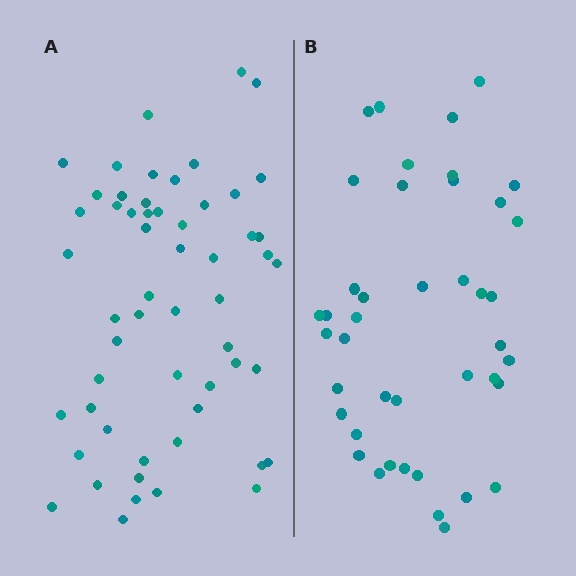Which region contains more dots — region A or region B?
Region A (the left region) has more dots.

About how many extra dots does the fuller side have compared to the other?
Region A has approximately 15 more dots than region B.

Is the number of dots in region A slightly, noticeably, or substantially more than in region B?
Region A has noticeably more, but not dramatically so. The ratio is roughly 1.3 to 1.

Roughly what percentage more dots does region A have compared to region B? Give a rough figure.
About 35% more.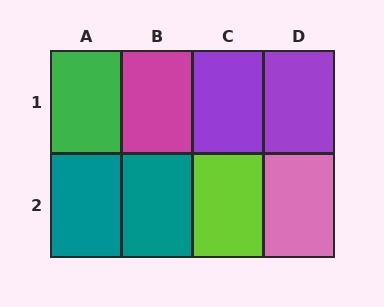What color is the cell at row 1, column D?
Purple.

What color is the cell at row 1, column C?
Purple.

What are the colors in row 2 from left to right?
Teal, teal, lime, pink.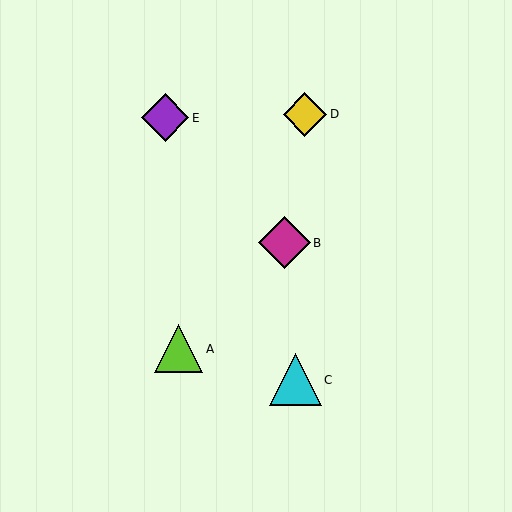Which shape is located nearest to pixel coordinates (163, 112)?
The purple diamond (labeled E) at (165, 118) is nearest to that location.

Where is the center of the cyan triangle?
The center of the cyan triangle is at (295, 380).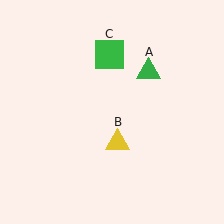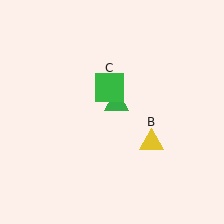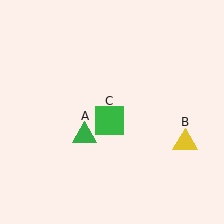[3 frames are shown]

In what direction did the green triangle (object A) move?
The green triangle (object A) moved down and to the left.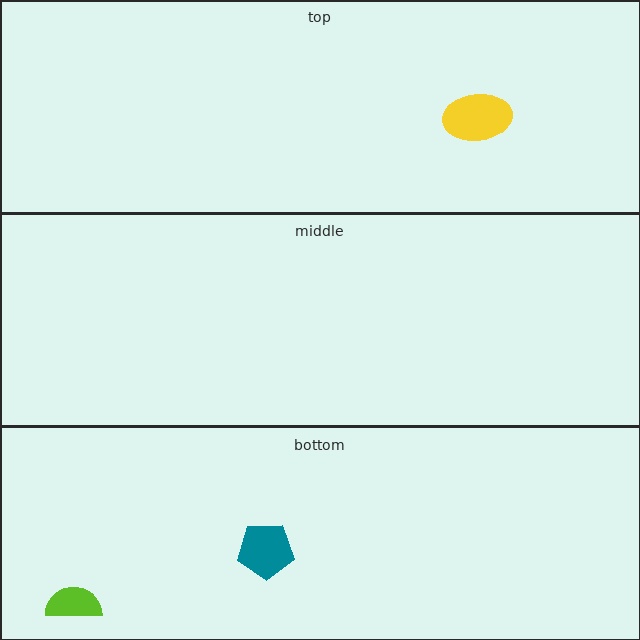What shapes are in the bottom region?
The lime semicircle, the teal pentagon.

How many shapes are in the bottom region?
2.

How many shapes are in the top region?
1.